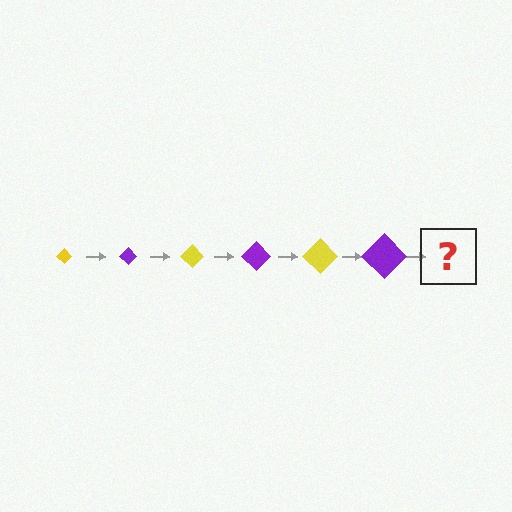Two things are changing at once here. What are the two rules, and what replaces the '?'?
The two rules are that the diamond grows larger each step and the color cycles through yellow and purple. The '?' should be a yellow diamond, larger than the previous one.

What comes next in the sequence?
The next element should be a yellow diamond, larger than the previous one.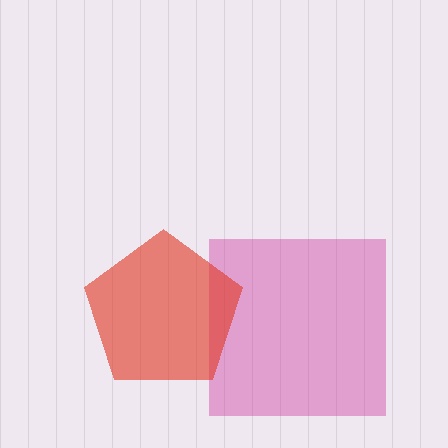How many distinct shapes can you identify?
There are 2 distinct shapes: a magenta square, a red pentagon.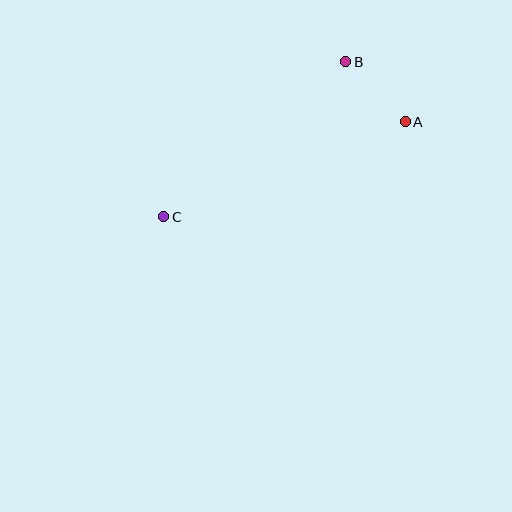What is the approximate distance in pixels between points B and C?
The distance between B and C is approximately 239 pixels.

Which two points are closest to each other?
Points A and B are closest to each other.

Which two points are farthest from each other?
Points A and C are farthest from each other.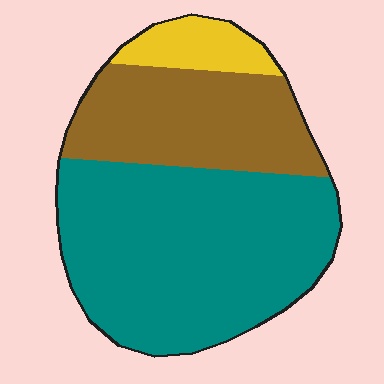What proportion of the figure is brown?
Brown takes up about one third (1/3) of the figure.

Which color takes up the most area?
Teal, at roughly 60%.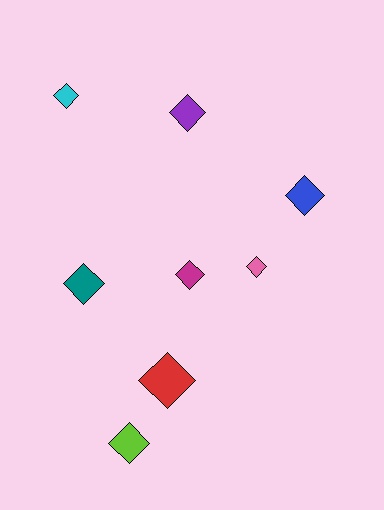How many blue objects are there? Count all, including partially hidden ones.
There is 1 blue object.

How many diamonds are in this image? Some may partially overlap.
There are 8 diamonds.